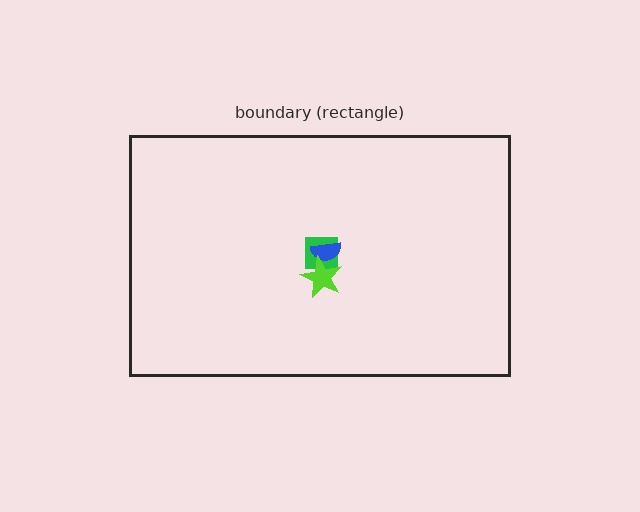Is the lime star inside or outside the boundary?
Inside.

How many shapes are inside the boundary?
3 inside, 0 outside.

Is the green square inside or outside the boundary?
Inside.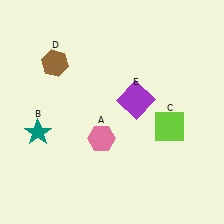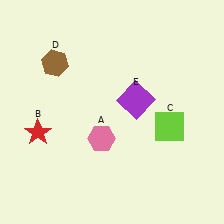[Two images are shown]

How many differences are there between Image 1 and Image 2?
There is 1 difference between the two images.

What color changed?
The star (B) changed from teal in Image 1 to red in Image 2.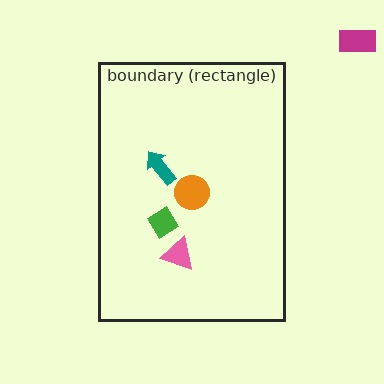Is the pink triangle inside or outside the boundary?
Inside.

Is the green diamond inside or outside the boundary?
Inside.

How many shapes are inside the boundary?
4 inside, 1 outside.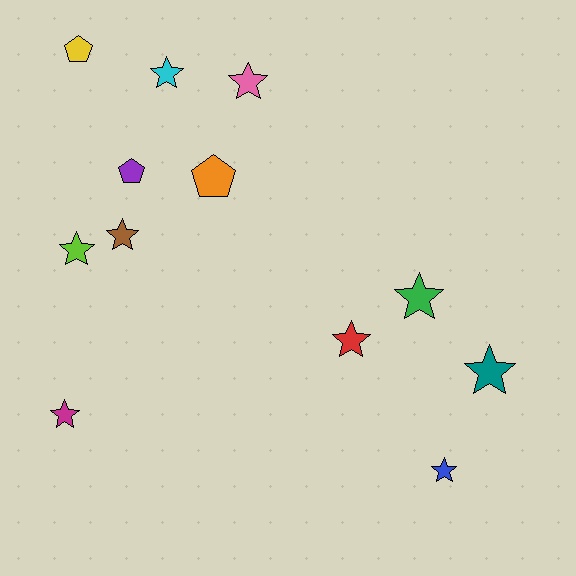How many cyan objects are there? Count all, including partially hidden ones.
There is 1 cyan object.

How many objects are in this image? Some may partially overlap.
There are 12 objects.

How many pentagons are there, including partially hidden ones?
There are 3 pentagons.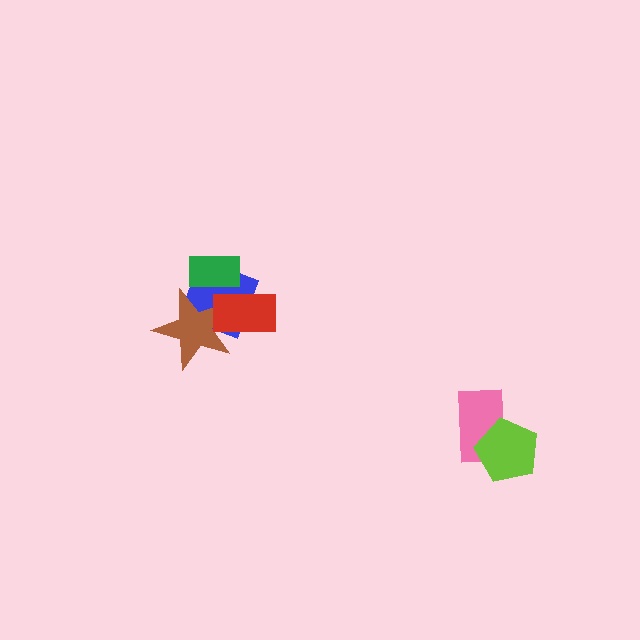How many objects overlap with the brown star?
3 objects overlap with the brown star.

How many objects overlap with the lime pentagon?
1 object overlaps with the lime pentagon.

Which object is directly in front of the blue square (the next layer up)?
The brown star is directly in front of the blue square.